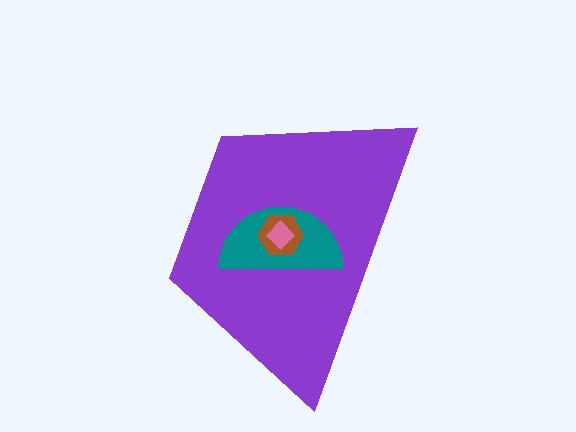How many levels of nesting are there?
4.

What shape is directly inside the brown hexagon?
The pink diamond.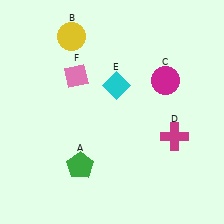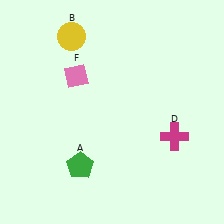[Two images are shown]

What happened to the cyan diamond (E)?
The cyan diamond (E) was removed in Image 2. It was in the top-right area of Image 1.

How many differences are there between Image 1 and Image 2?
There are 2 differences between the two images.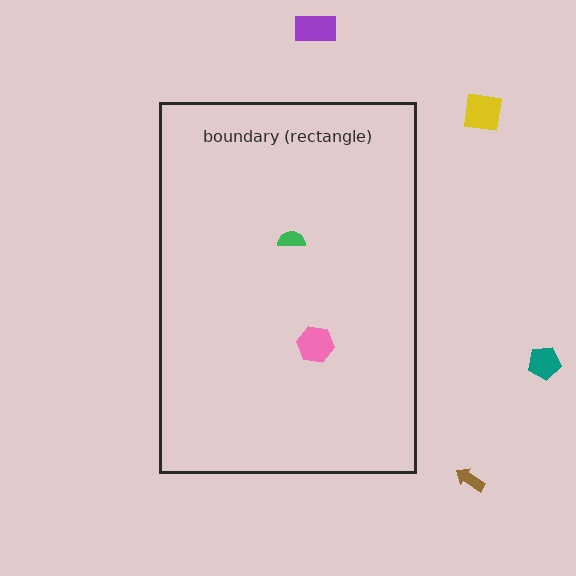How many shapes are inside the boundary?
2 inside, 4 outside.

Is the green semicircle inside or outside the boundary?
Inside.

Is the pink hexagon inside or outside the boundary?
Inside.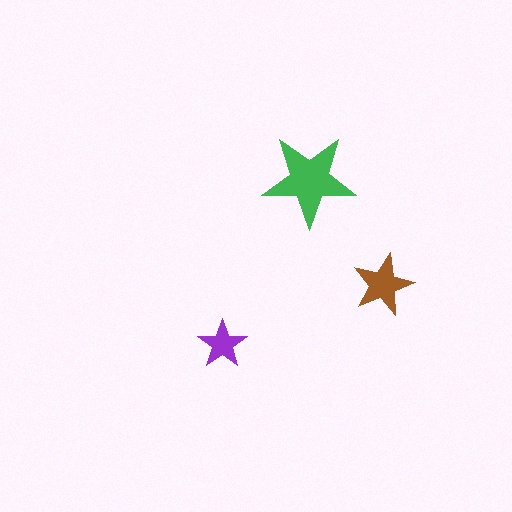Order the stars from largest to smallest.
the green one, the brown one, the purple one.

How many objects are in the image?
There are 3 objects in the image.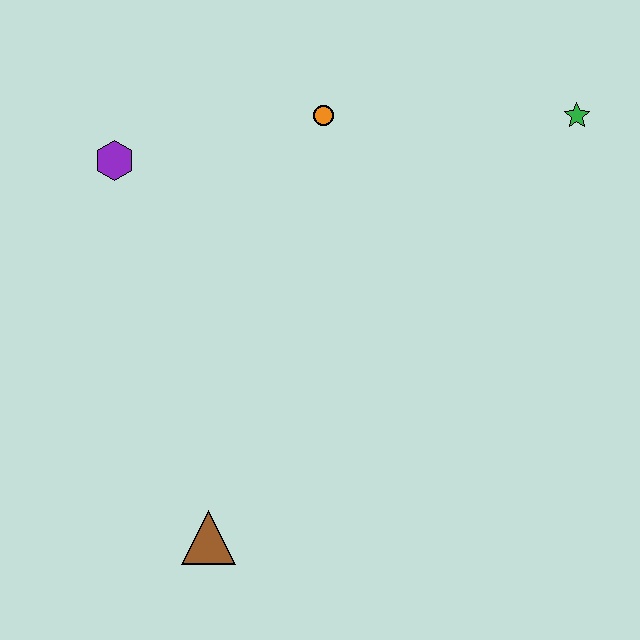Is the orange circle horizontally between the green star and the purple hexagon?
Yes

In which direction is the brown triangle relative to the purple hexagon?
The brown triangle is below the purple hexagon.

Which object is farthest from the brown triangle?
The green star is farthest from the brown triangle.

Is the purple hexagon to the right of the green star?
No